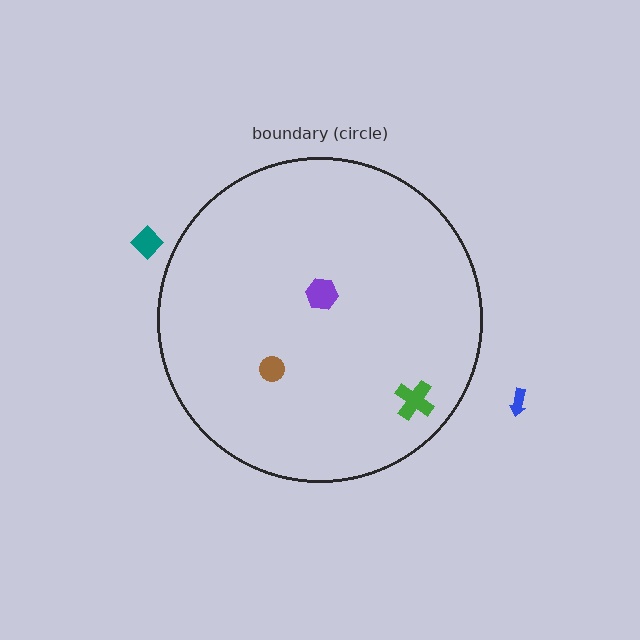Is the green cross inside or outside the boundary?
Inside.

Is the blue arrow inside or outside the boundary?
Outside.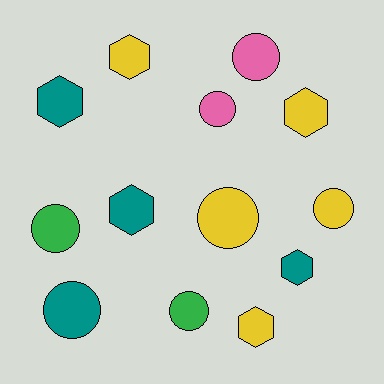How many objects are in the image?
There are 13 objects.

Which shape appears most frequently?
Circle, with 7 objects.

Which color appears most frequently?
Yellow, with 5 objects.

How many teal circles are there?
There is 1 teal circle.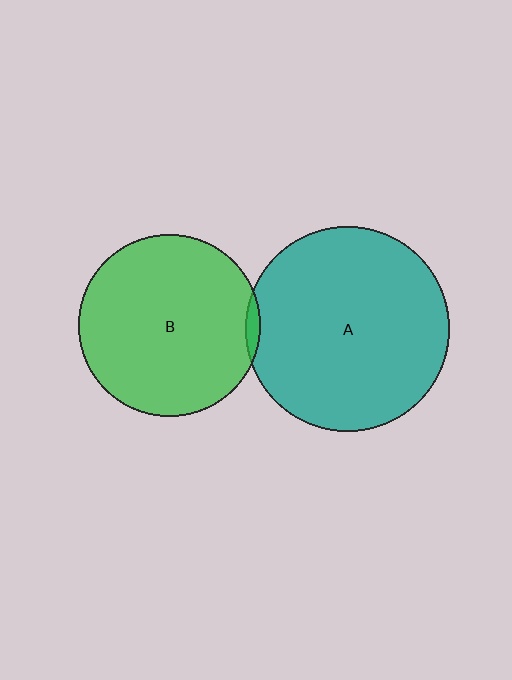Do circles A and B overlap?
Yes.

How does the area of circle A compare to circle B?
Approximately 1.3 times.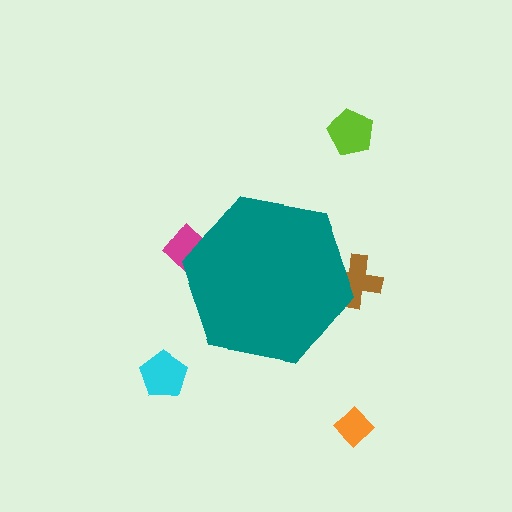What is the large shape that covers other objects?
A teal hexagon.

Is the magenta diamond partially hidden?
Yes, the magenta diamond is partially hidden behind the teal hexagon.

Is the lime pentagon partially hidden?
No, the lime pentagon is fully visible.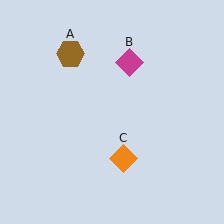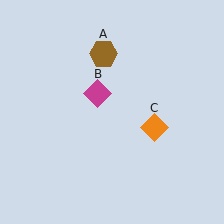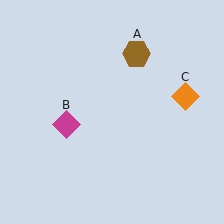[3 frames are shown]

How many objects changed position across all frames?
3 objects changed position: brown hexagon (object A), magenta diamond (object B), orange diamond (object C).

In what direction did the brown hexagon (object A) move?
The brown hexagon (object A) moved right.